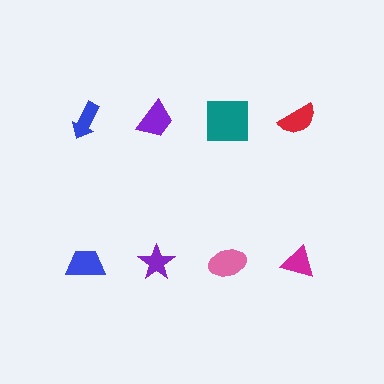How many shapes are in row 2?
4 shapes.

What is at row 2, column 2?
A purple star.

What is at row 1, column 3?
A teal square.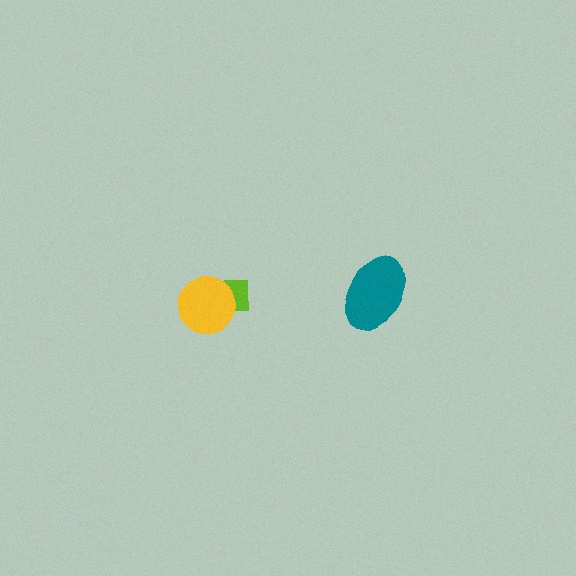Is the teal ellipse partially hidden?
No, no other shape covers it.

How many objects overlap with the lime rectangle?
1 object overlaps with the lime rectangle.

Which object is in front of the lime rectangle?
The yellow circle is in front of the lime rectangle.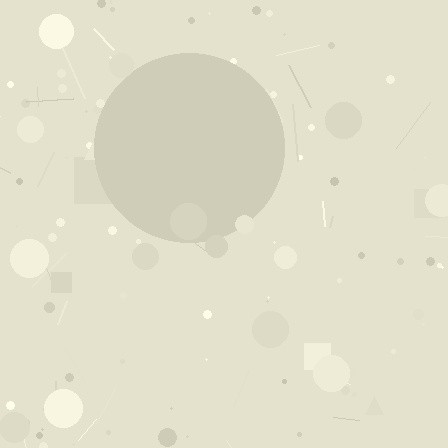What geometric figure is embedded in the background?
A circle is embedded in the background.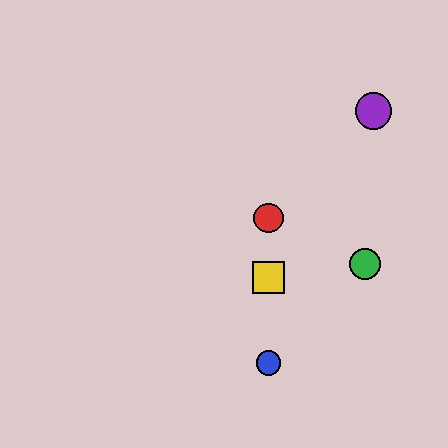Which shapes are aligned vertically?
The red circle, the blue circle, the yellow square are aligned vertically.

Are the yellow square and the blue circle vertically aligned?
Yes, both are at x≈268.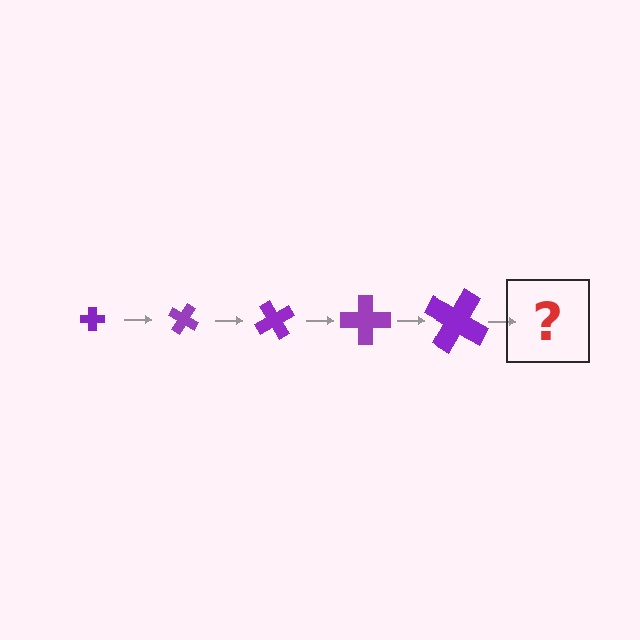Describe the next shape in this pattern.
It should be a cross, larger than the previous one and rotated 150 degrees from the start.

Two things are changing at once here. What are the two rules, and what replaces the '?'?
The two rules are that the cross grows larger each step and it rotates 30 degrees each step. The '?' should be a cross, larger than the previous one and rotated 150 degrees from the start.